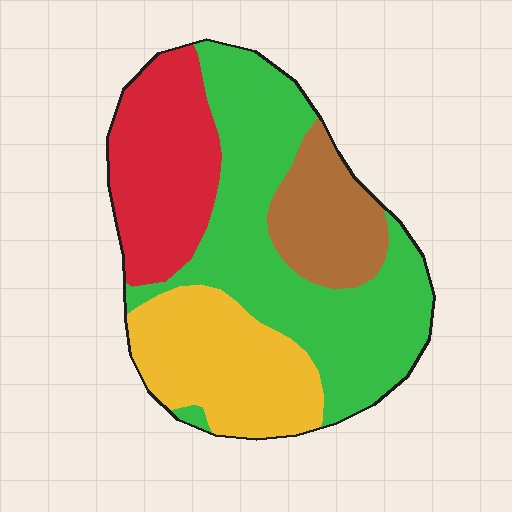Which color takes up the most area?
Green, at roughly 40%.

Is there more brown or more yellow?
Yellow.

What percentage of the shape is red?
Red takes up less than a quarter of the shape.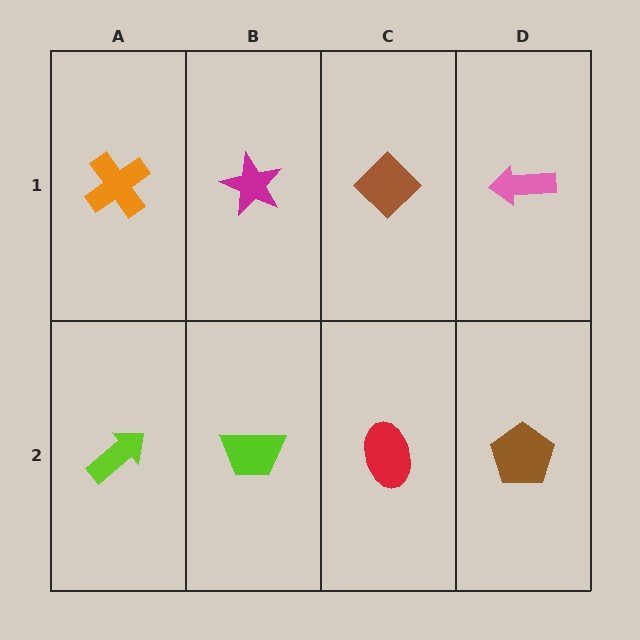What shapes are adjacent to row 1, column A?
A lime arrow (row 2, column A), a magenta star (row 1, column B).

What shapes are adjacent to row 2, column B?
A magenta star (row 1, column B), a lime arrow (row 2, column A), a red ellipse (row 2, column C).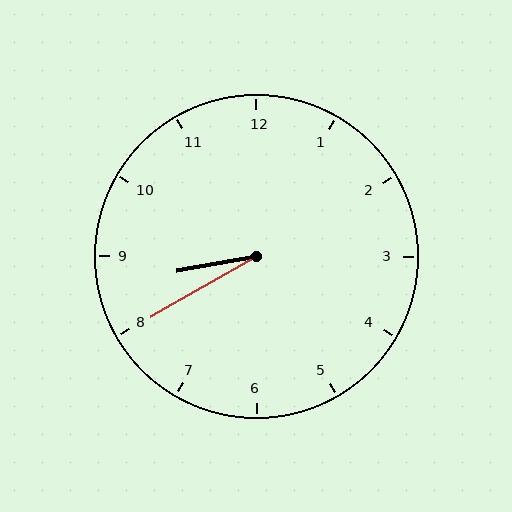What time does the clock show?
8:40.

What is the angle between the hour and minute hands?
Approximately 20 degrees.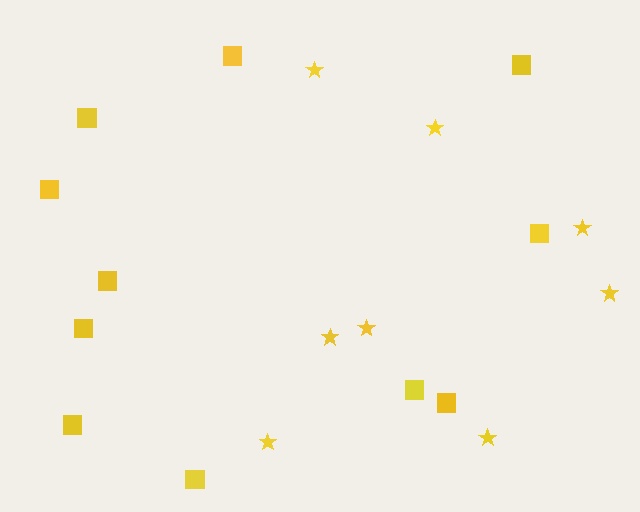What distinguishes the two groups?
There are 2 groups: one group of stars (8) and one group of squares (11).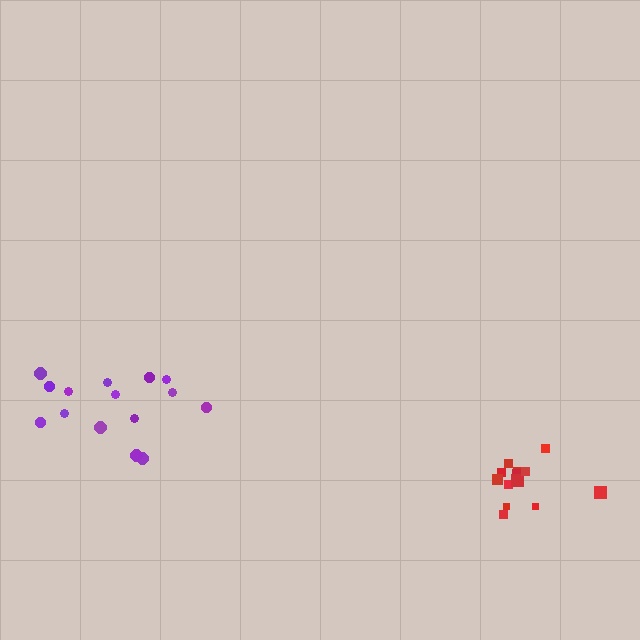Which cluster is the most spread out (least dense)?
Purple.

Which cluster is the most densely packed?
Red.